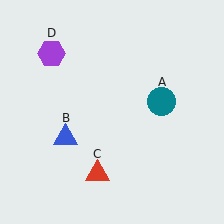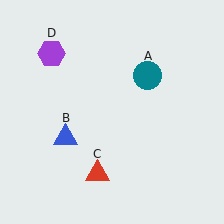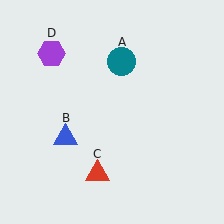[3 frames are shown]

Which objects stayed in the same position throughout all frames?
Blue triangle (object B) and red triangle (object C) and purple hexagon (object D) remained stationary.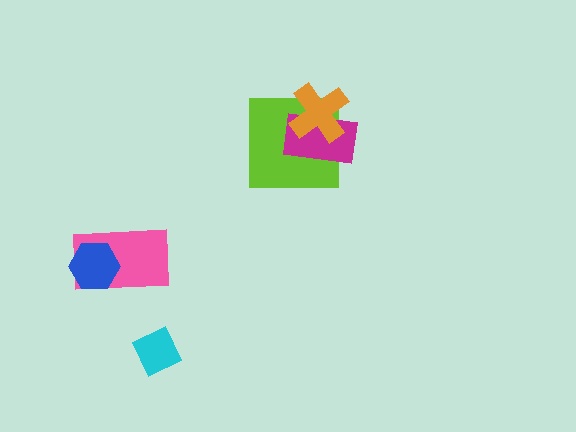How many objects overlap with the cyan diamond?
0 objects overlap with the cyan diamond.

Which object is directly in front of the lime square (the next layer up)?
The magenta rectangle is directly in front of the lime square.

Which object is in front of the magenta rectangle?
The orange cross is in front of the magenta rectangle.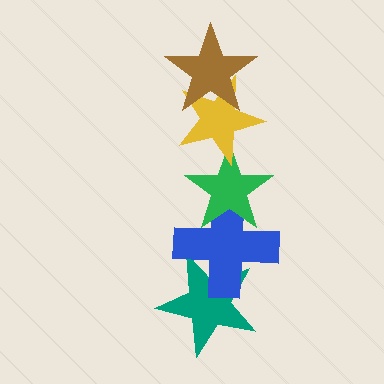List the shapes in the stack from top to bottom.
From top to bottom: the brown star, the yellow star, the green star, the blue cross, the teal star.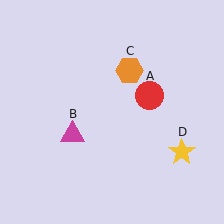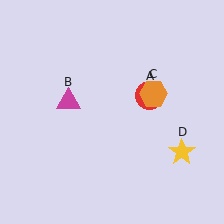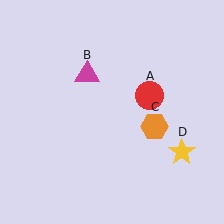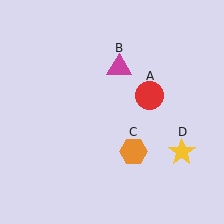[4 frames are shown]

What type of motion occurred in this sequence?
The magenta triangle (object B), orange hexagon (object C) rotated clockwise around the center of the scene.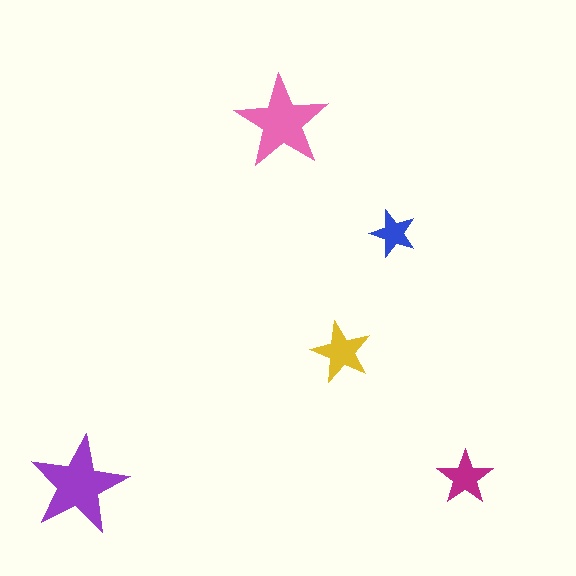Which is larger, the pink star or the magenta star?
The pink one.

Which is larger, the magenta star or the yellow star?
The yellow one.